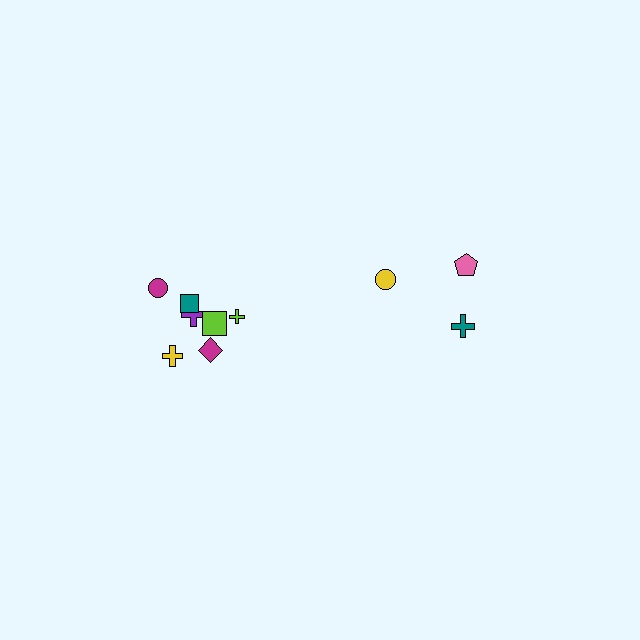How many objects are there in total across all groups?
There are 10 objects.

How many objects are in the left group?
There are 7 objects.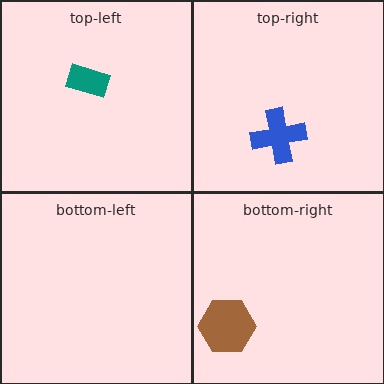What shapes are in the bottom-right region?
The brown hexagon.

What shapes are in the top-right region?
The blue cross.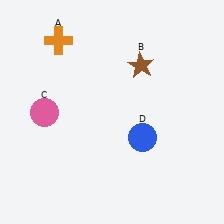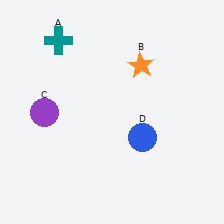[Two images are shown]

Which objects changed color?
A changed from orange to teal. B changed from brown to orange. C changed from pink to purple.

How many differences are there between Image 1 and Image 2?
There are 3 differences between the two images.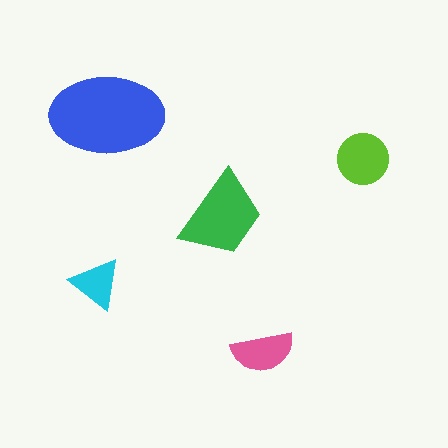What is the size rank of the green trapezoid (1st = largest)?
2nd.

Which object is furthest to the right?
The lime circle is rightmost.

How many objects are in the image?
There are 5 objects in the image.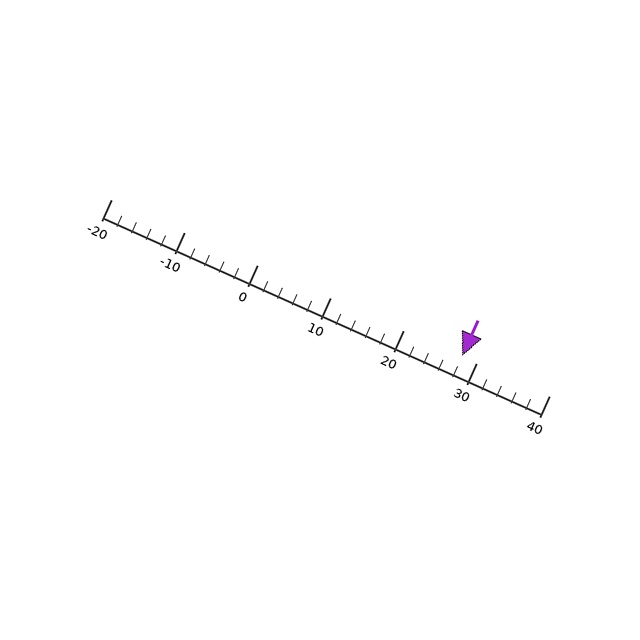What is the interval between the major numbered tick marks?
The major tick marks are spaced 10 units apart.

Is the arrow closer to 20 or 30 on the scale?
The arrow is closer to 30.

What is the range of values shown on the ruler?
The ruler shows values from -20 to 40.